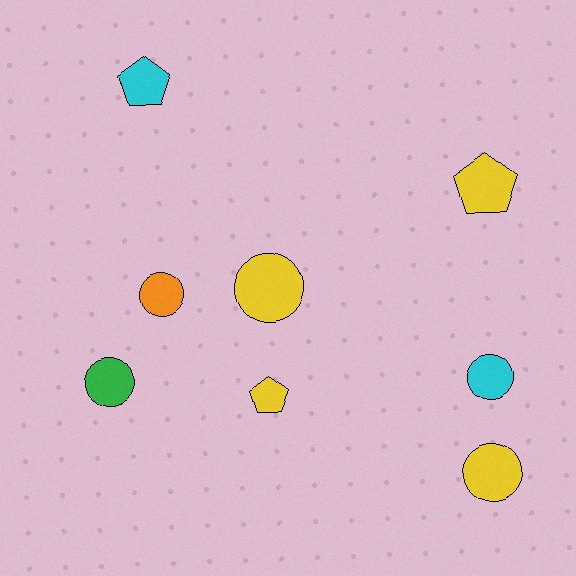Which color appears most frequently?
Yellow, with 4 objects.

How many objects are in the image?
There are 8 objects.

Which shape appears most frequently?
Circle, with 5 objects.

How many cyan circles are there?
There is 1 cyan circle.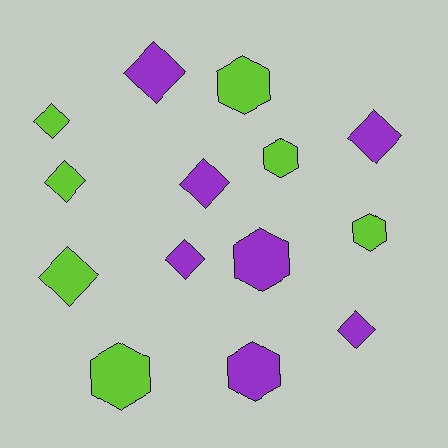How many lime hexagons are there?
There are 4 lime hexagons.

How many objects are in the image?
There are 14 objects.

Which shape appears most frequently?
Diamond, with 8 objects.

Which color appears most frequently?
Purple, with 7 objects.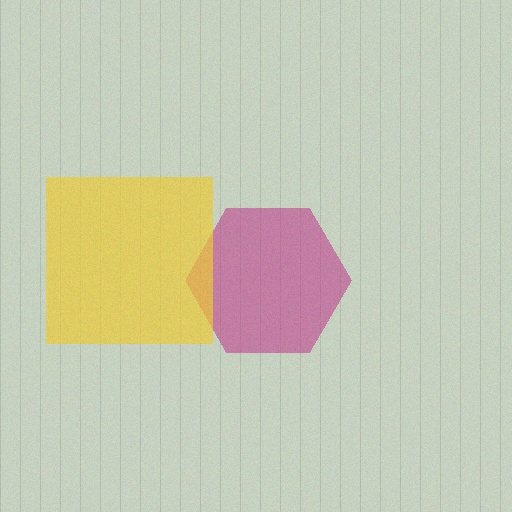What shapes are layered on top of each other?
The layered shapes are: a magenta hexagon, a yellow square.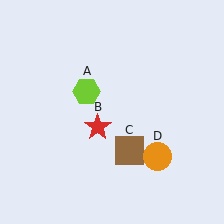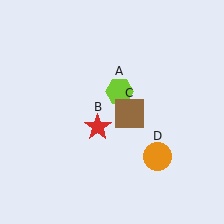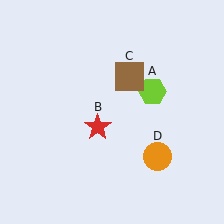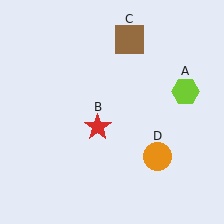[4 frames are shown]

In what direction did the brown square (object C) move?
The brown square (object C) moved up.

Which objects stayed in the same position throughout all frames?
Red star (object B) and orange circle (object D) remained stationary.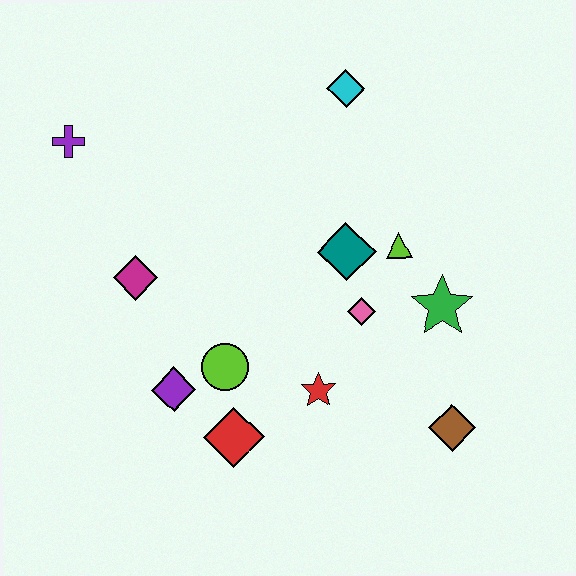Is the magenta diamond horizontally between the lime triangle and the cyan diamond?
No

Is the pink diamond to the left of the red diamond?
No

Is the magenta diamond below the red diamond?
No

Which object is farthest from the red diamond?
The cyan diamond is farthest from the red diamond.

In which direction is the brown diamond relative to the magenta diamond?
The brown diamond is to the right of the magenta diamond.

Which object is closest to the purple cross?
The magenta diamond is closest to the purple cross.